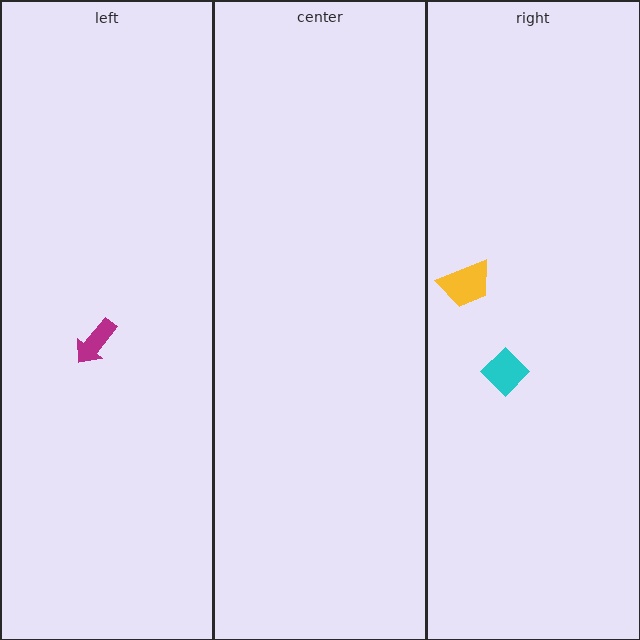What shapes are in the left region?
The magenta arrow.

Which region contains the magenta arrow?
The left region.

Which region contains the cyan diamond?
The right region.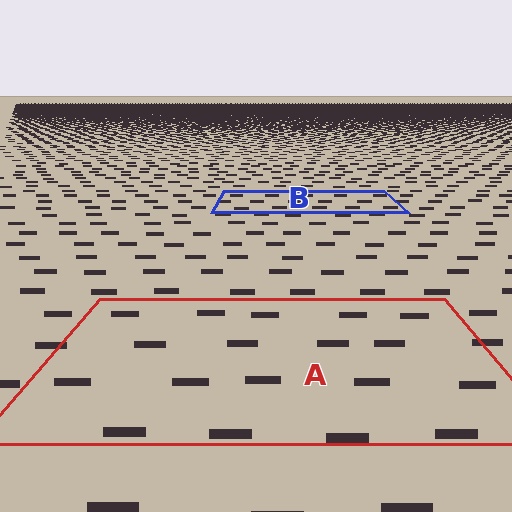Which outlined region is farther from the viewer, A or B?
Region B is farther from the viewer — the texture elements inside it appear smaller and more densely packed.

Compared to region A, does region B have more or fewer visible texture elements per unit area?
Region B has more texture elements per unit area — they are packed more densely because it is farther away.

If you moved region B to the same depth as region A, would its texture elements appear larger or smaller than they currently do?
They would appear larger. At a closer depth, the same texture elements are projected at a bigger on-screen size.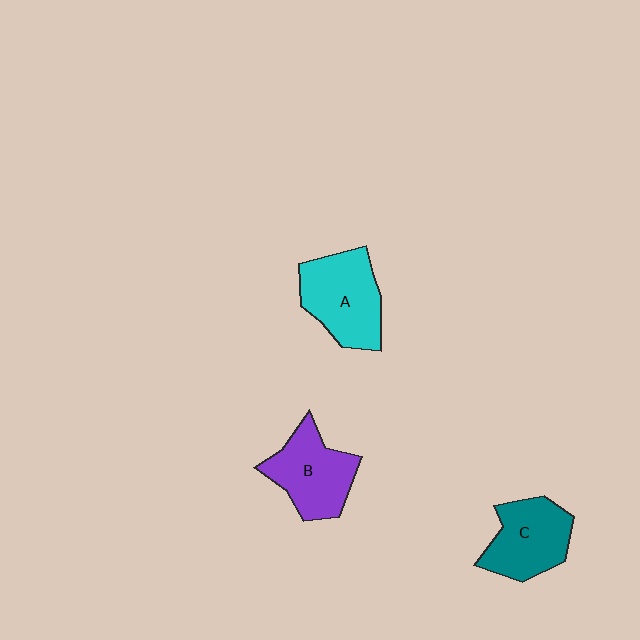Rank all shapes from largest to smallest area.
From largest to smallest: A (cyan), B (purple), C (teal).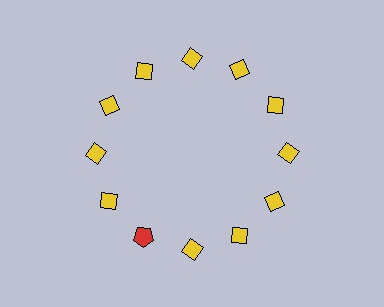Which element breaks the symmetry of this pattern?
The red pentagon at roughly the 7 o'clock position breaks the symmetry. All other shapes are yellow diamonds.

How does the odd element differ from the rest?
It differs in both color (red instead of yellow) and shape (pentagon instead of diamond).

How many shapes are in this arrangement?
There are 12 shapes arranged in a ring pattern.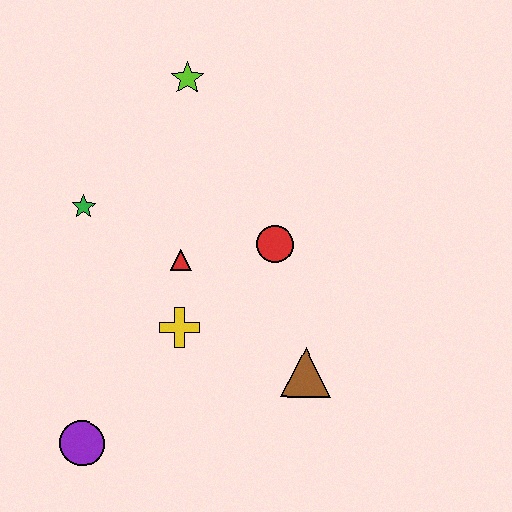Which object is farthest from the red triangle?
The purple circle is farthest from the red triangle.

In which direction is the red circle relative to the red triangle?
The red circle is to the right of the red triangle.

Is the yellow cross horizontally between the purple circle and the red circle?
Yes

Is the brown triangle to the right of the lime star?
Yes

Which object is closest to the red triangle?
The yellow cross is closest to the red triangle.